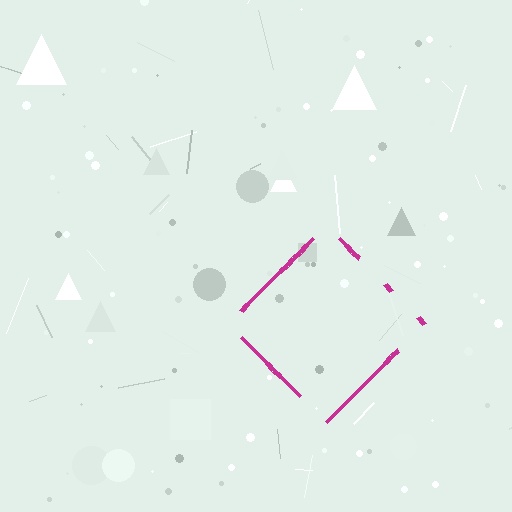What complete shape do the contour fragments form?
The contour fragments form a diamond.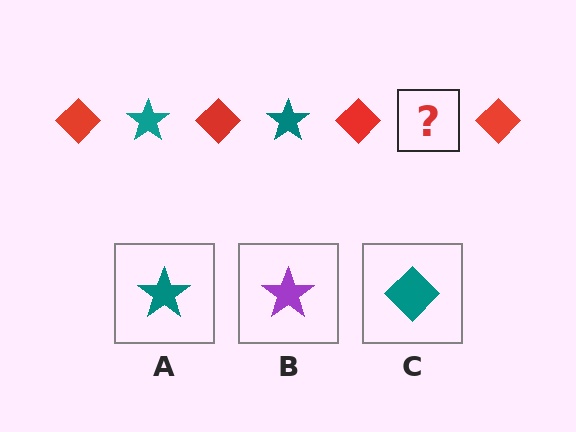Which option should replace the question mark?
Option A.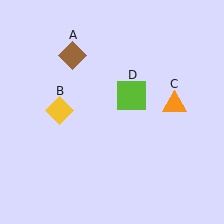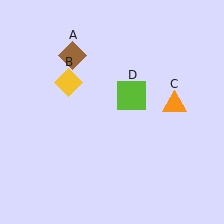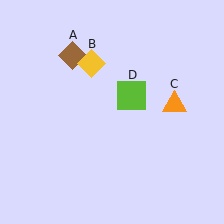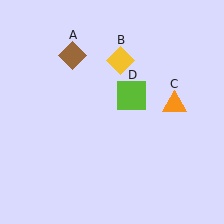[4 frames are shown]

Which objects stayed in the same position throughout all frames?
Brown diamond (object A) and orange triangle (object C) and lime square (object D) remained stationary.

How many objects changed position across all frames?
1 object changed position: yellow diamond (object B).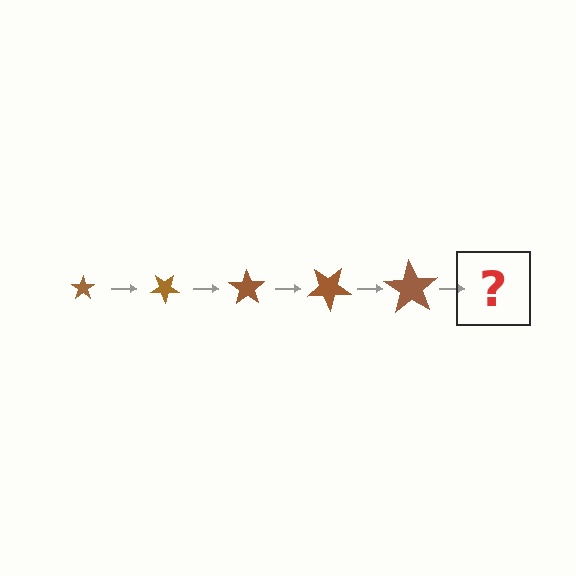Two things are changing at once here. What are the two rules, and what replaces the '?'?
The two rules are that the star grows larger each step and it rotates 35 degrees each step. The '?' should be a star, larger than the previous one and rotated 175 degrees from the start.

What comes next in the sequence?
The next element should be a star, larger than the previous one and rotated 175 degrees from the start.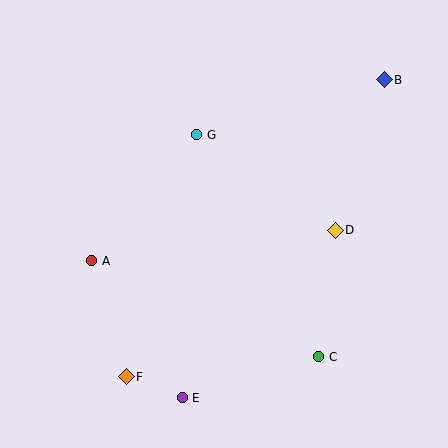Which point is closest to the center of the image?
Point G at (197, 135) is closest to the center.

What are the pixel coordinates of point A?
Point A is at (92, 261).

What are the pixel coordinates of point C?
Point C is at (319, 357).